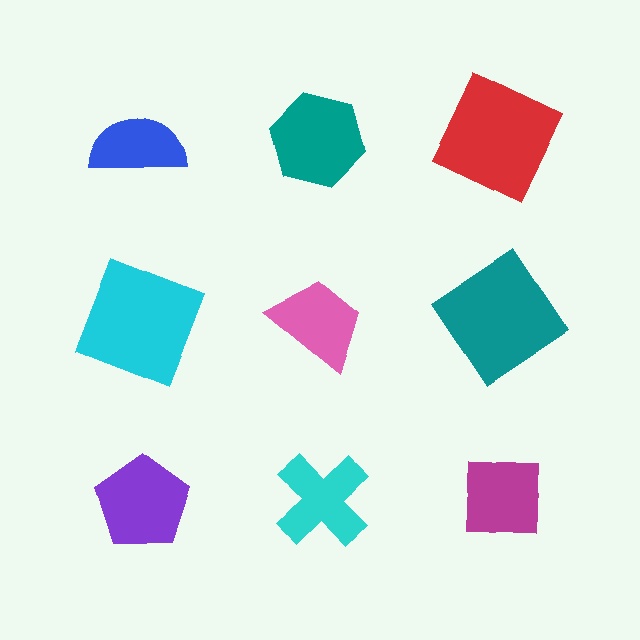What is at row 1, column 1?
A blue semicircle.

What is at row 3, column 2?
A cyan cross.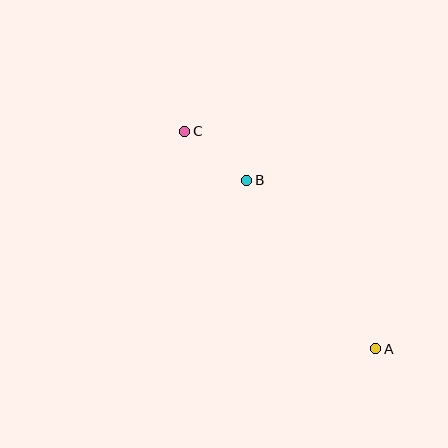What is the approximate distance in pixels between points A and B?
The distance between A and B is approximately 212 pixels.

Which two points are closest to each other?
Points B and C are closest to each other.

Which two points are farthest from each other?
Points A and C are farthest from each other.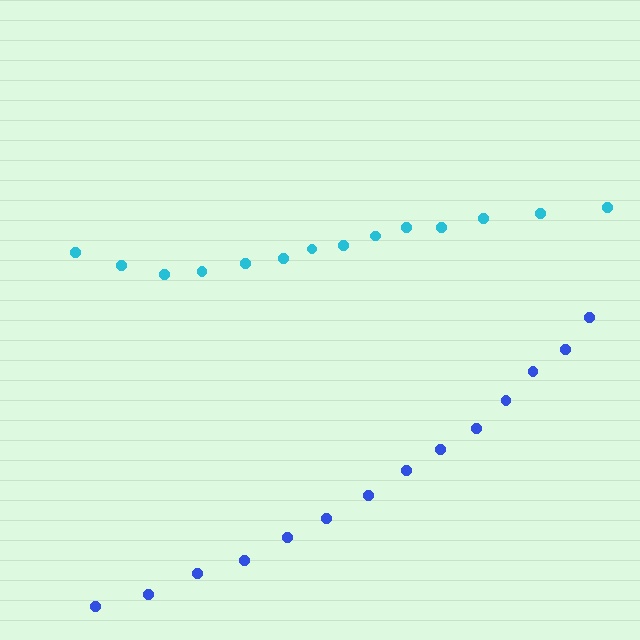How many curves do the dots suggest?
There are 2 distinct paths.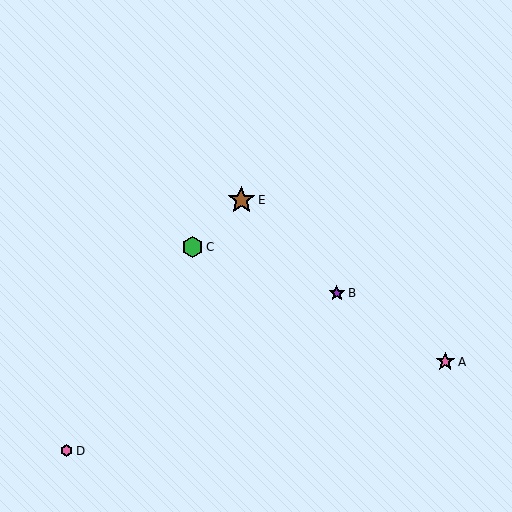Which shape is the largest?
The brown star (labeled E) is the largest.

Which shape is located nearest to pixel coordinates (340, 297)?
The purple star (labeled B) at (337, 293) is nearest to that location.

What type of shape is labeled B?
Shape B is a purple star.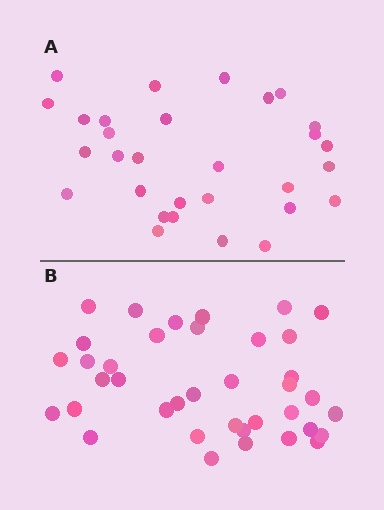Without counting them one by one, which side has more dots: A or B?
Region B (the bottom region) has more dots.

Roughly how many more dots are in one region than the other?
Region B has roughly 8 or so more dots than region A.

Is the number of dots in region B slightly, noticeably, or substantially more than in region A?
Region B has noticeably more, but not dramatically so. The ratio is roughly 1.3 to 1.